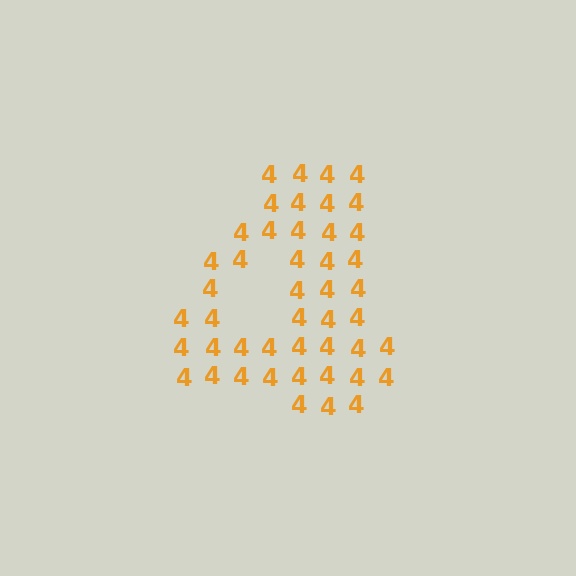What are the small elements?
The small elements are digit 4's.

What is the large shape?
The large shape is the digit 4.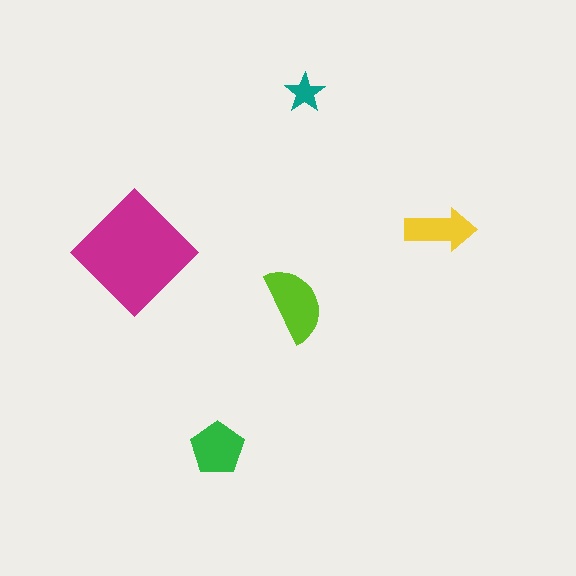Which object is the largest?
The magenta diamond.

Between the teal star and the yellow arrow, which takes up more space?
The yellow arrow.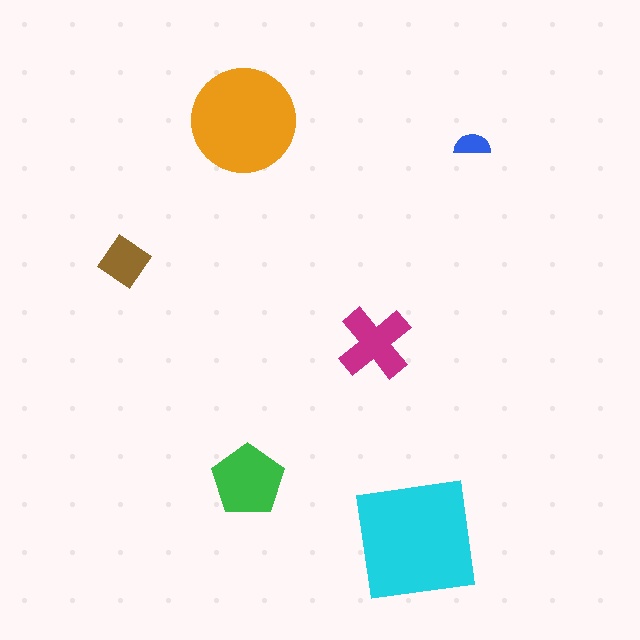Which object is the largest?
The cyan square.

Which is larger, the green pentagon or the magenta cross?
The green pentagon.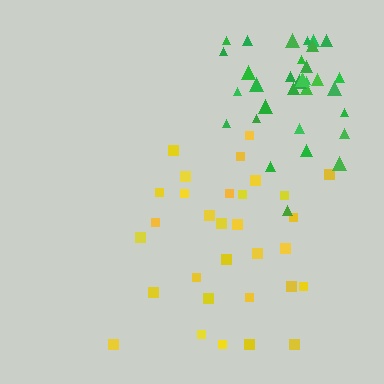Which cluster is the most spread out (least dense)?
Yellow.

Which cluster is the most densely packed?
Green.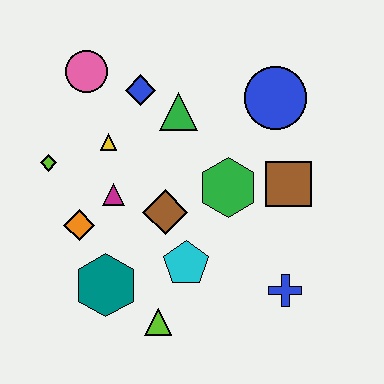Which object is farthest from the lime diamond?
The blue cross is farthest from the lime diamond.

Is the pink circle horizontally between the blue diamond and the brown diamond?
No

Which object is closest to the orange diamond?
The magenta triangle is closest to the orange diamond.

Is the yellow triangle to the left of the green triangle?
Yes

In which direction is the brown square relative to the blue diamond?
The brown square is to the right of the blue diamond.